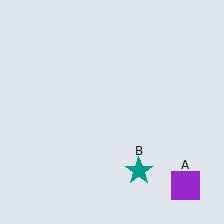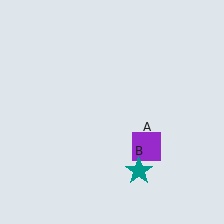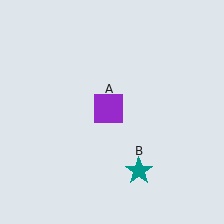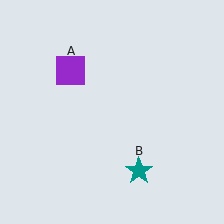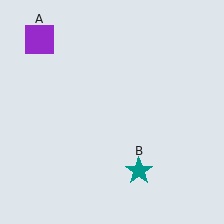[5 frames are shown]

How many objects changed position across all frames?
1 object changed position: purple square (object A).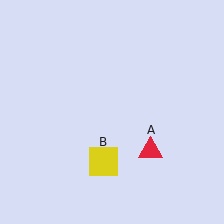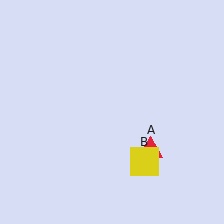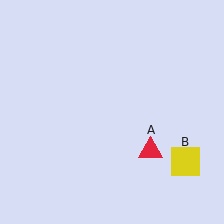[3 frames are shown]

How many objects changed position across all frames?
1 object changed position: yellow square (object B).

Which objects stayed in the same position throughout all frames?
Red triangle (object A) remained stationary.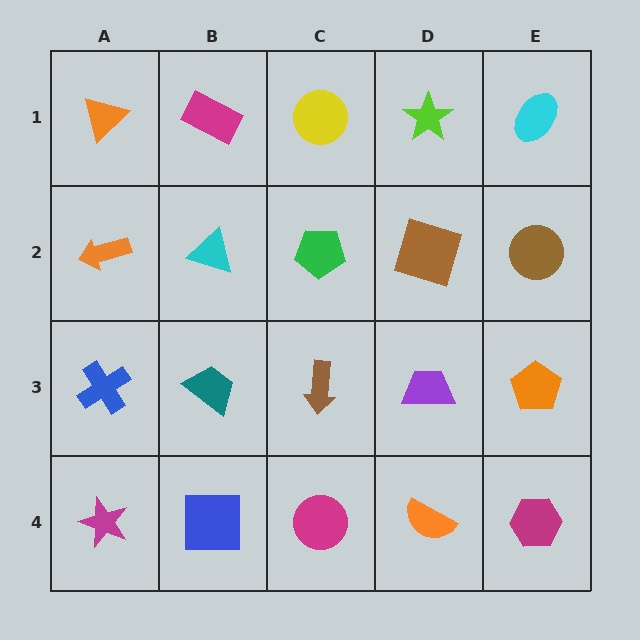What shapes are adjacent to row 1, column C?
A green pentagon (row 2, column C), a magenta rectangle (row 1, column B), a lime star (row 1, column D).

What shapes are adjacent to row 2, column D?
A lime star (row 1, column D), a purple trapezoid (row 3, column D), a green pentagon (row 2, column C), a brown circle (row 2, column E).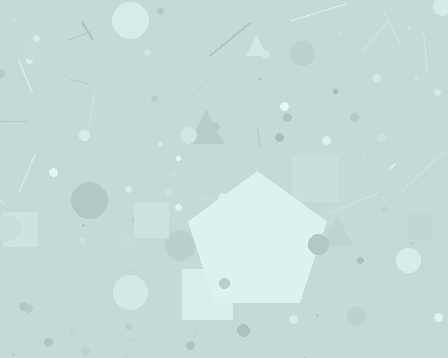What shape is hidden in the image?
A pentagon is hidden in the image.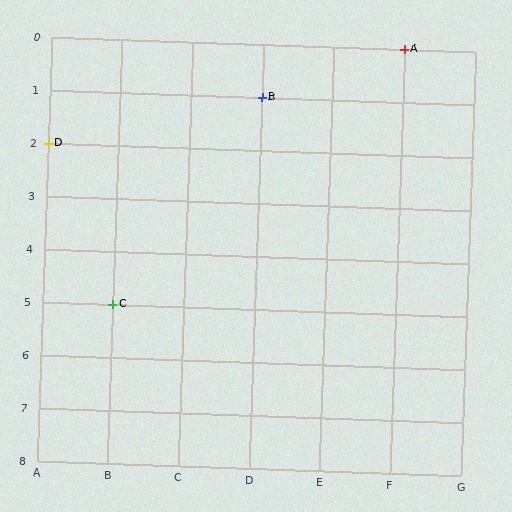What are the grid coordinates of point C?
Point C is at grid coordinates (B, 5).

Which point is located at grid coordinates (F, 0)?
Point A is at (F, 0).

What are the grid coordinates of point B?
Point B is at grid coordinates (D, 1).